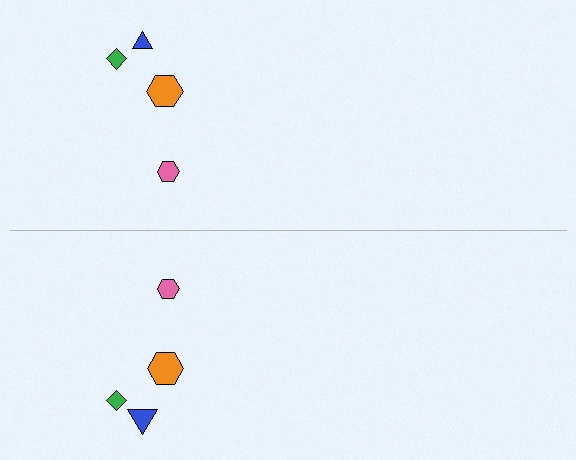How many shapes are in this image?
There are 8 shapes in this image.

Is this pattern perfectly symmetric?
No, the pattern is not perfectly symmetric. The blue triangle on the bottom side has a different size than its mirror counterpart.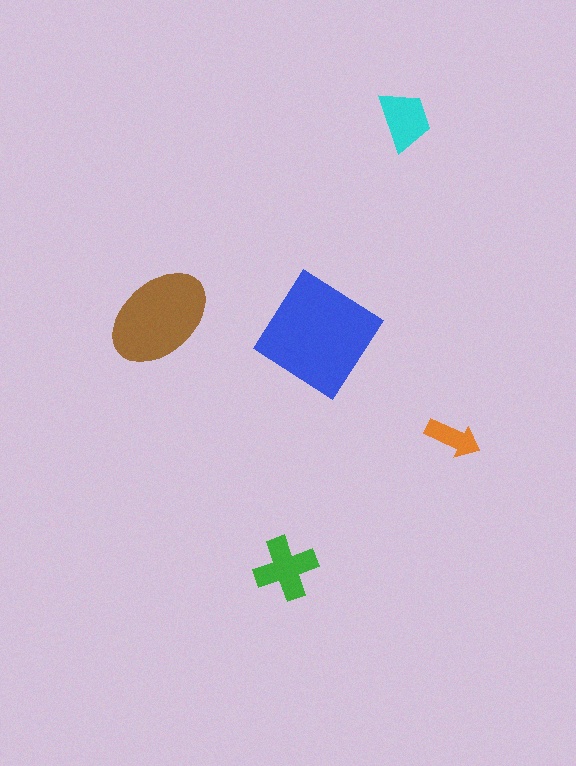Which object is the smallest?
The orange arrow.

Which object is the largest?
The blue diamond.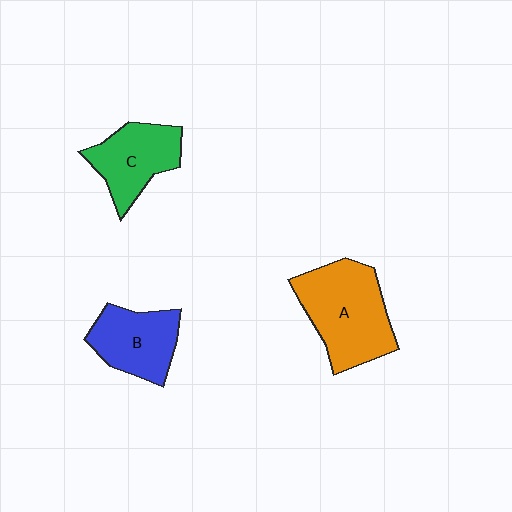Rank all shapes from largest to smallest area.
From largest to smallest: A (orange), C (green), B (blue).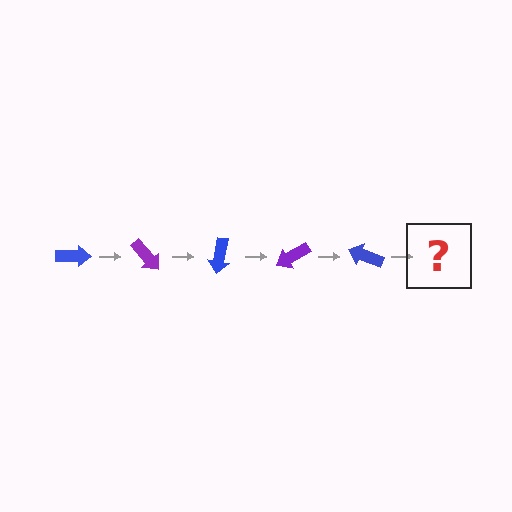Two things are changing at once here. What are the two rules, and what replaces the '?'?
The two rules are that it rotates 50 degrees each step and the color cycles through blue and purple. The '?' should be a purple arrow, rotated 250 degrees from the start.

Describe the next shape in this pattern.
It should be a purple arrow, rotated 250 degrees from the start.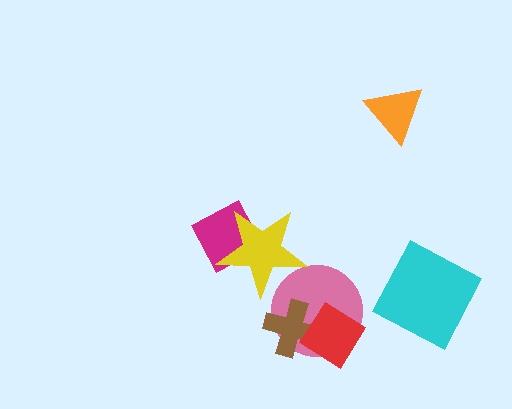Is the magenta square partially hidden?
Yes, it is partially covered by another shape.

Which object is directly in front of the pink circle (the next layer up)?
The brown cross is directly in front of the pink circle.